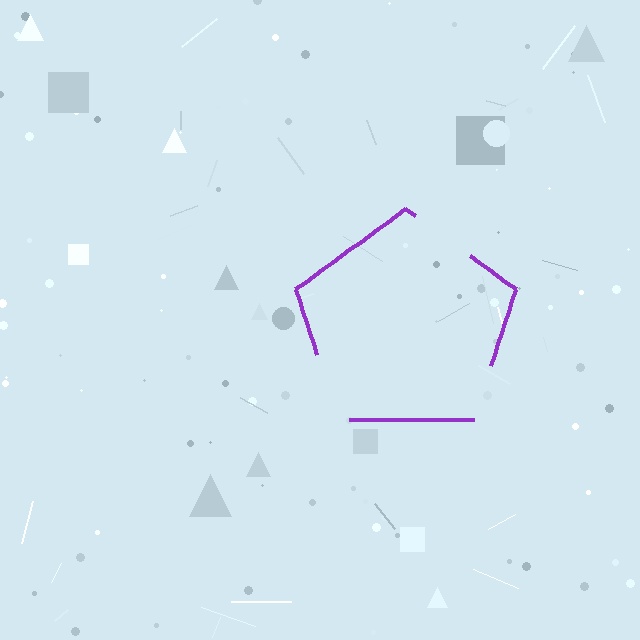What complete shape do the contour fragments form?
The contour fragments form a pentagon.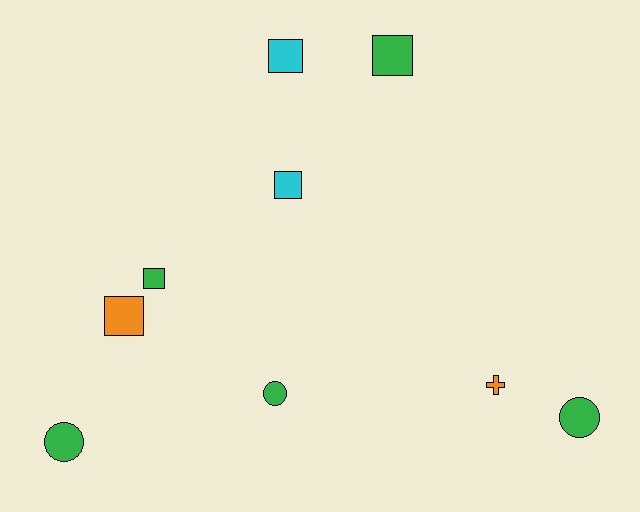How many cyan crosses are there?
There are no cyan crosses.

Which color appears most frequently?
Green, with 5 objects.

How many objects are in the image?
There are 9 objects.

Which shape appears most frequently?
Square, with 5 objects.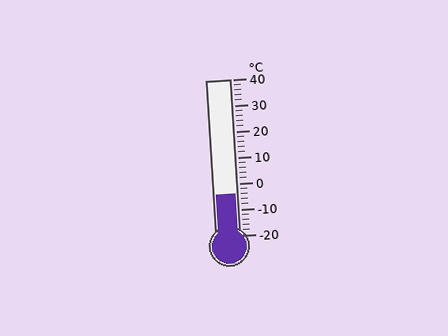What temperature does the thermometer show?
The thermometer shows approximately -4°C.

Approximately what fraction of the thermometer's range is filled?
The thermometer is filled to approximately 25% of its range.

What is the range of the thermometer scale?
The thermometer scale ranges from -20°C to 40°C.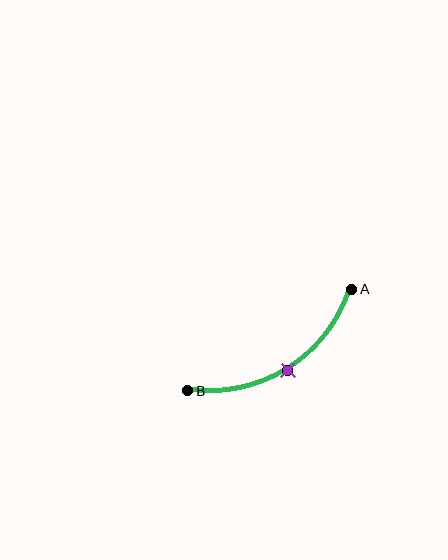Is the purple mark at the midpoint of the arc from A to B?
Yes. The purple mark lies on the arc at equal arc-length from both A and B — it is the arc midpoint.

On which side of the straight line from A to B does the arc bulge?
The arc bulges below the straight line connecting A and B.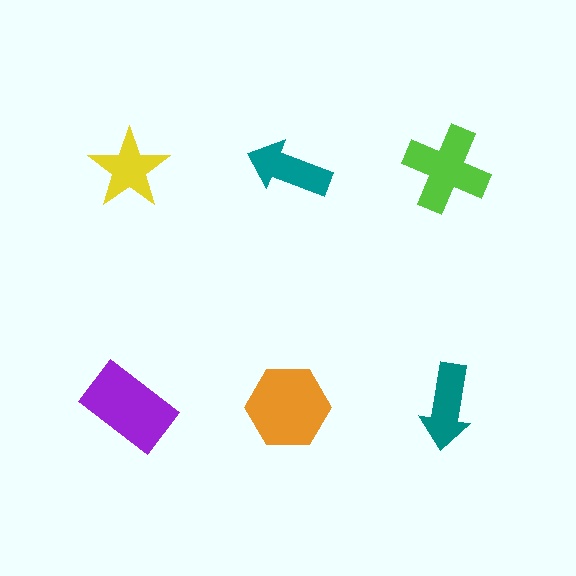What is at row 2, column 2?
An orange hexagon.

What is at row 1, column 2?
A teal arrow.